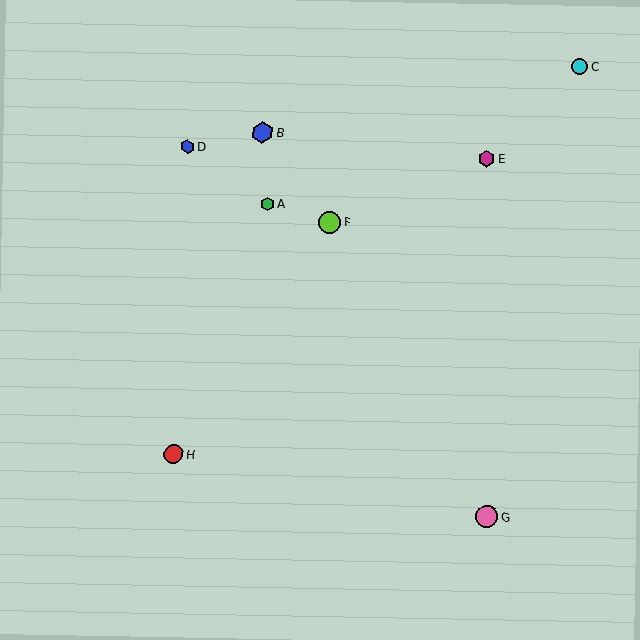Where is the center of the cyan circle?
The center of the cyan circle is at (579, 67).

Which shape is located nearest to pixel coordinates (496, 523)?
The pink circle (labeled G) at (487, 517) is nearest to that location.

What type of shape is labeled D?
Shape D is a blue hexagon.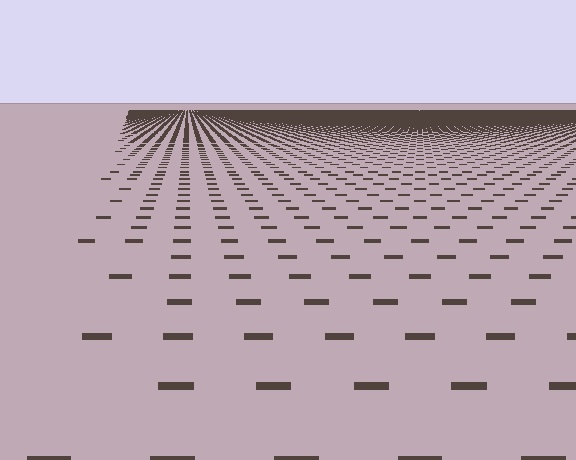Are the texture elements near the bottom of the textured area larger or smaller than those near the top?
Larger. Near the bottom, elements are closer to the viewer and appear at a bigger on-screen size.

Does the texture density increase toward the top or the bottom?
Density increases toward the top.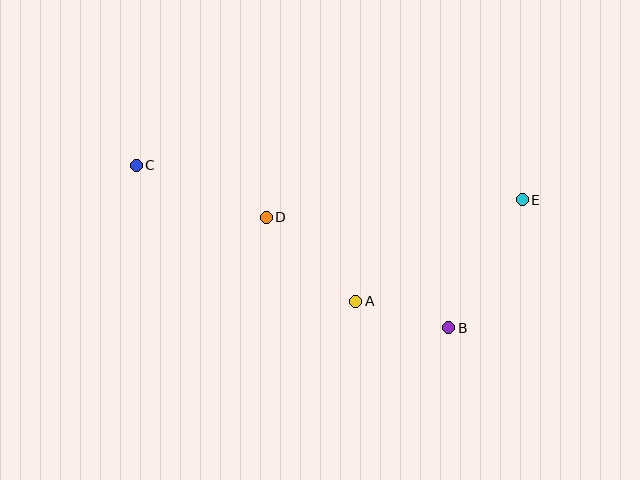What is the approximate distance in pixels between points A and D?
The distance between A and D is approximately 123 pixels.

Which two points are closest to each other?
Points A and B are closest to each other.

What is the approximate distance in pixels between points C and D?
The distance between C and D is approximately 140 pixels.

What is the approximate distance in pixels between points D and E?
The distance between D and E is approximately 257 pixels.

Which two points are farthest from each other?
Points C and E are farthest from each other.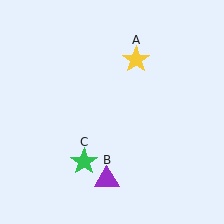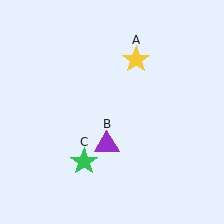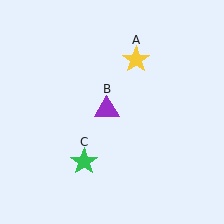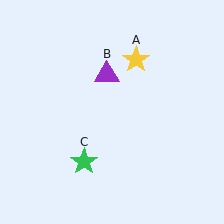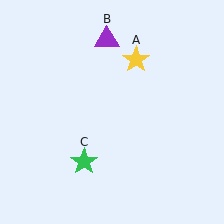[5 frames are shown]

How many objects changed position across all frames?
1 object changed position: purple triangle (object B).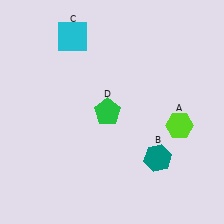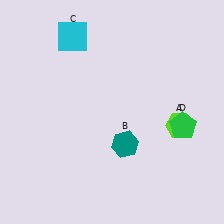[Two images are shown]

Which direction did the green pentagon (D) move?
The green pentagon (D) moved right.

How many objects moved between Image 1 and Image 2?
2 objects moved between the two images.